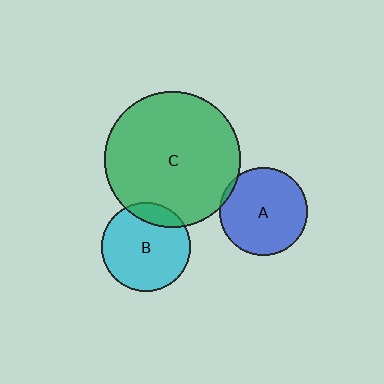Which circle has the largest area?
Circle C (green).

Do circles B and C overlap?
Yes.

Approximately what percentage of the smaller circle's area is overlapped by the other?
Approximately 15%.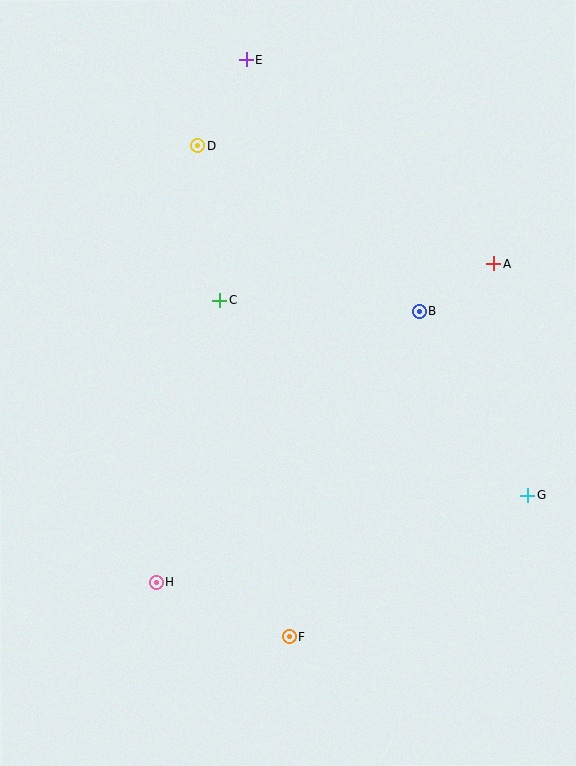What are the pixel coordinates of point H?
Point H is at (156, 582).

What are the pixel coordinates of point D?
Point D is at (198, 146).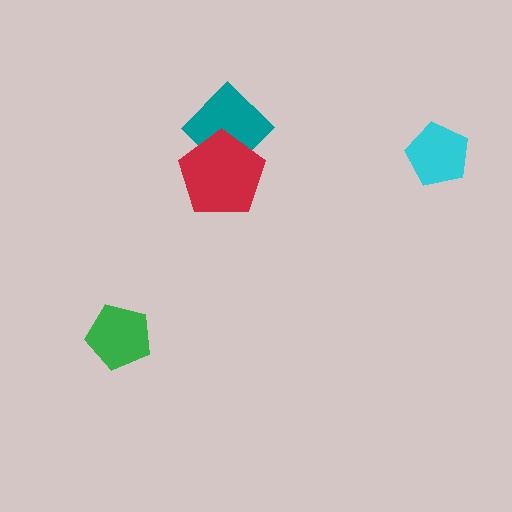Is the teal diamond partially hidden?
Yes, it is partially covered by another shape.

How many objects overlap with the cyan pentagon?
0 objects overlap with the cyan pentagon.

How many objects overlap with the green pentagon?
0 objects overlap with the green pentagon.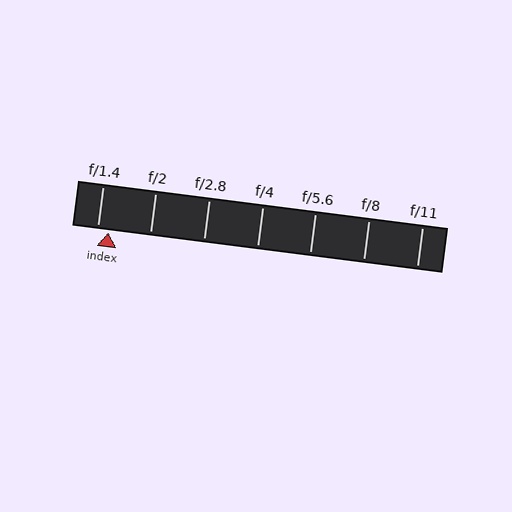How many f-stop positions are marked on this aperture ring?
There are 7 f-stop positions marked.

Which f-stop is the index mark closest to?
The index mark is closest to f/1.4.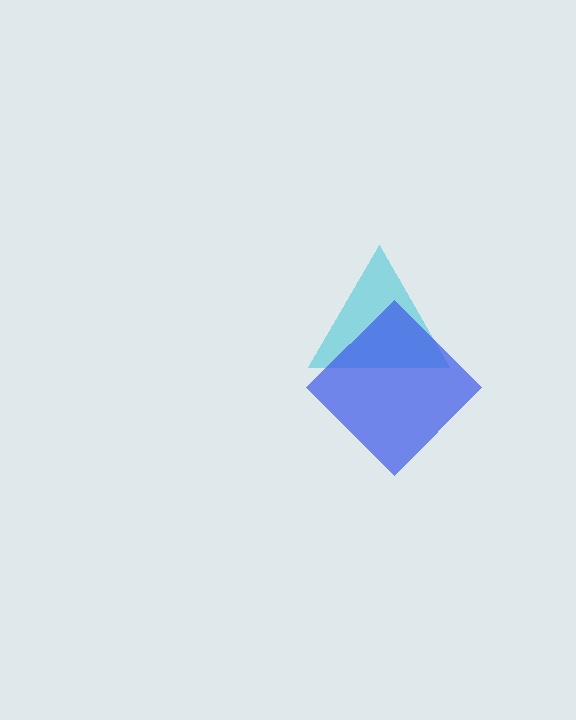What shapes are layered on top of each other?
The layered shapes are: a cyan triangle, a blue diamond.